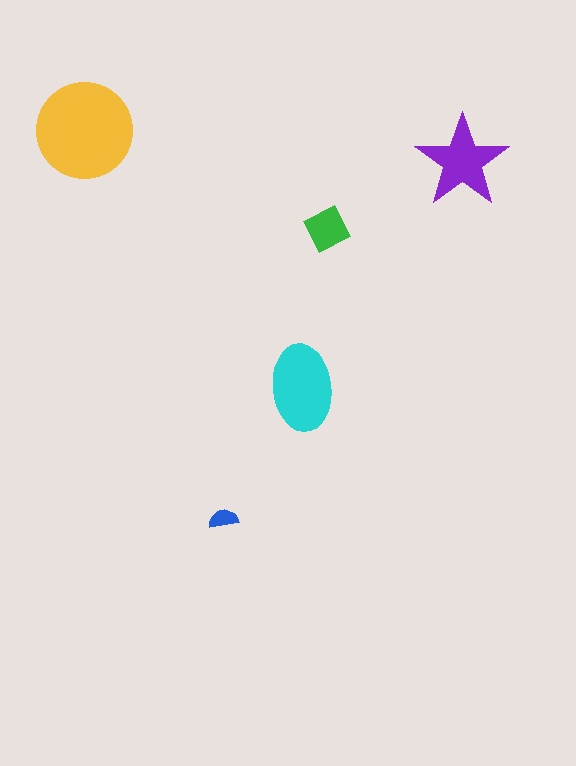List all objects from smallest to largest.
The blue semicircle, the green square, the purple star, the cyan ellipse, the yellow circle.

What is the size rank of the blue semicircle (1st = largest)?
5th.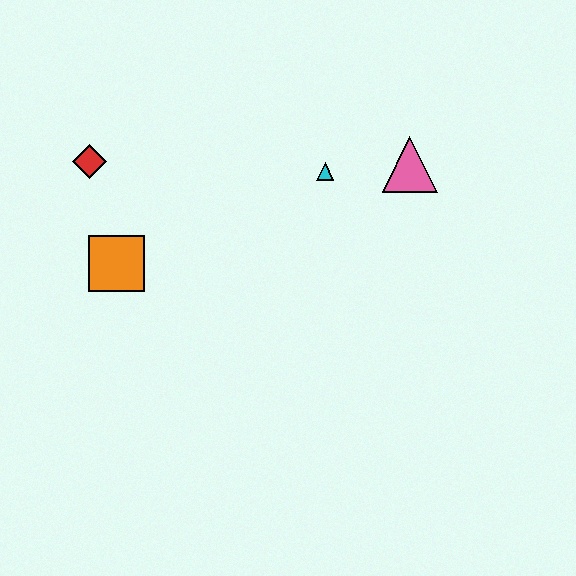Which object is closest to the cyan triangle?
The pink triangle is closest to the cyan triangle.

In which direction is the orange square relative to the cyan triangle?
The orange square is to the left of the cyan triangle.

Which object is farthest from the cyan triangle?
The red diamond is farthest from the cyan triangle.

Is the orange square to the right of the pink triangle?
No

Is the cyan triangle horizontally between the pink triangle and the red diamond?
Yes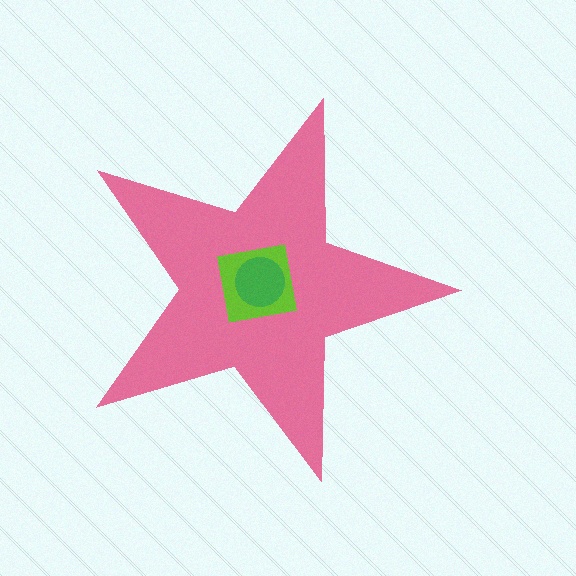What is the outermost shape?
The pink star.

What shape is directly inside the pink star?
The lime square.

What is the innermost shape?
The green circle.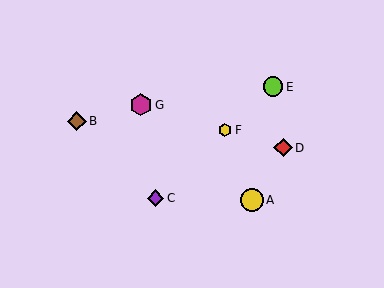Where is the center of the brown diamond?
The center of the brown diamond is at (77, 121).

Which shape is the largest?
The yellow circle (labeled A) is the largest.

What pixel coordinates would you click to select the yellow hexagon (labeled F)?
Click at (225, 130) to select the yellow hexagon F.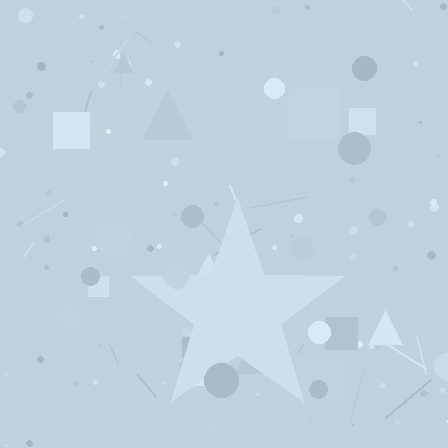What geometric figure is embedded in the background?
A star is embedded in the background.